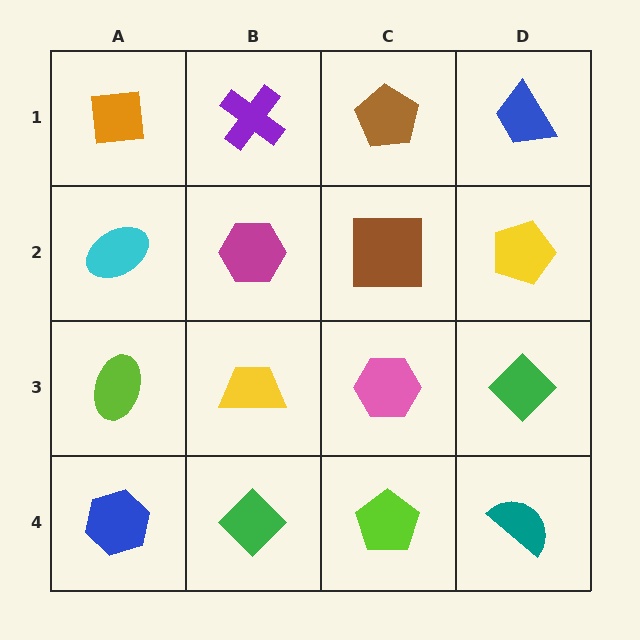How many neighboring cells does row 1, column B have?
3.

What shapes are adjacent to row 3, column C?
A brown square (row 2, column C), a lime pentagon (row 4, column C), a yellow trapezoid (row 3, column B), a green diamond (row 3, column D).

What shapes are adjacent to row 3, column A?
A cyan ellipse (row 2, column A), a blue hexagon (row 4, column A), a yellow trapezoid (row 3, column B).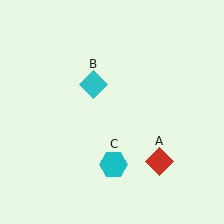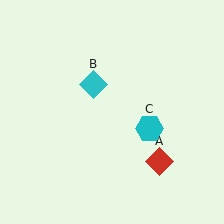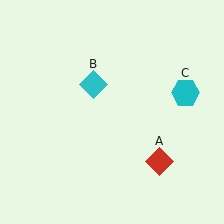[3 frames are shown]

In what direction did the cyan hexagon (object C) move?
The cyan hexagon (object C) moved up and to the right.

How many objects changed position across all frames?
1 object changed position: cyan hexagon (object C).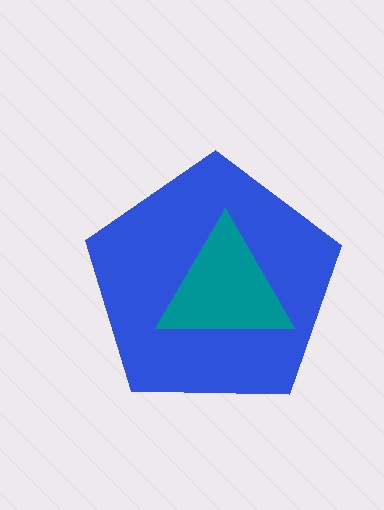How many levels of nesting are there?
2.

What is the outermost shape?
The blue pentagon.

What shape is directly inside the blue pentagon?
The teal triangle.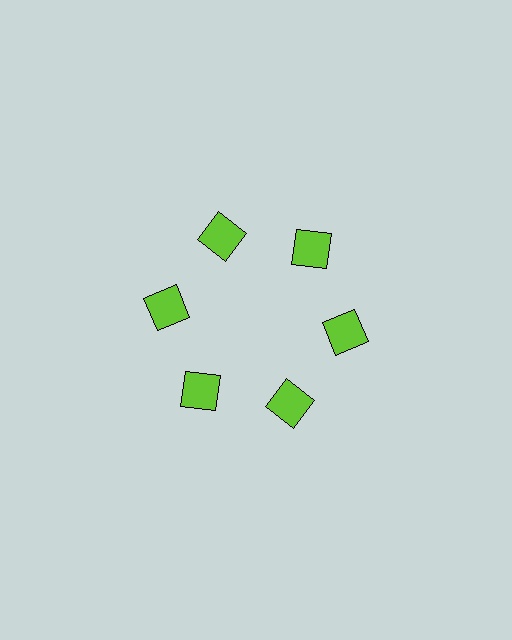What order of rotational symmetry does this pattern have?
This pattern has 6-fold rotational symmetry.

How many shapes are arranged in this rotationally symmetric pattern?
There are 6 shapes, arranged in 6 groups of 1.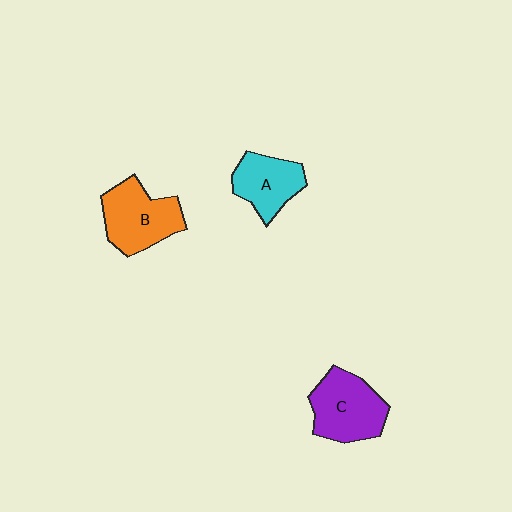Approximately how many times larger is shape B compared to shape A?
Approximately 1.3 times.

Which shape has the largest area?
Shape C (purple).